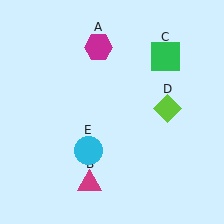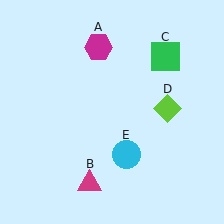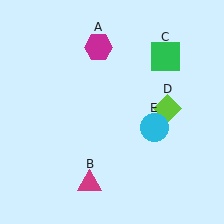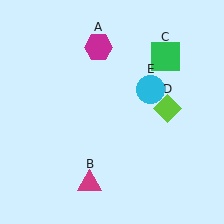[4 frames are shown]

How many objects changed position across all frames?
1 object changed position: cyan circle (object E).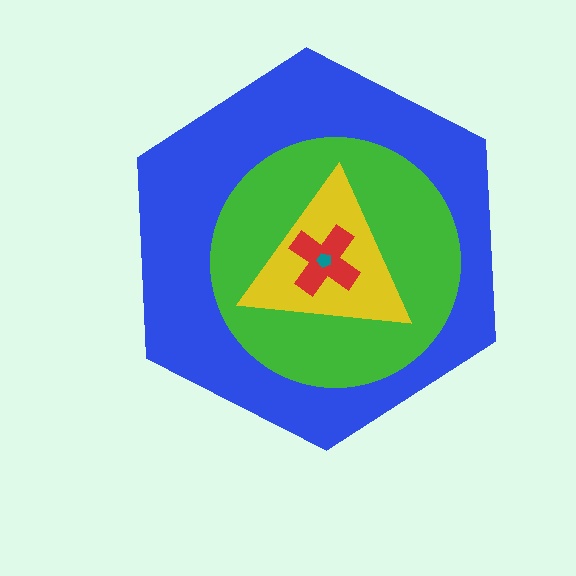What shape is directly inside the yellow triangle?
The red cross.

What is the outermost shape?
The blue hexagon.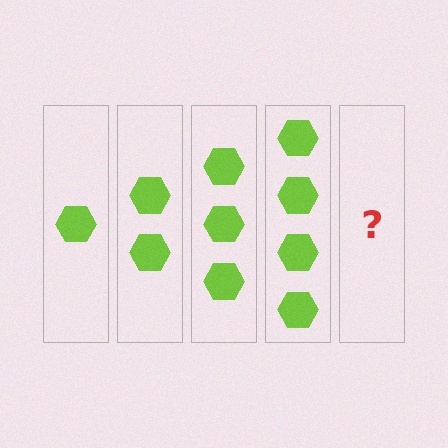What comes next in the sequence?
The next element should be 5 hexagons.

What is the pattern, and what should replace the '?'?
The pattern is that each step adds one more hexagon. The '?' should be 5 hexagons.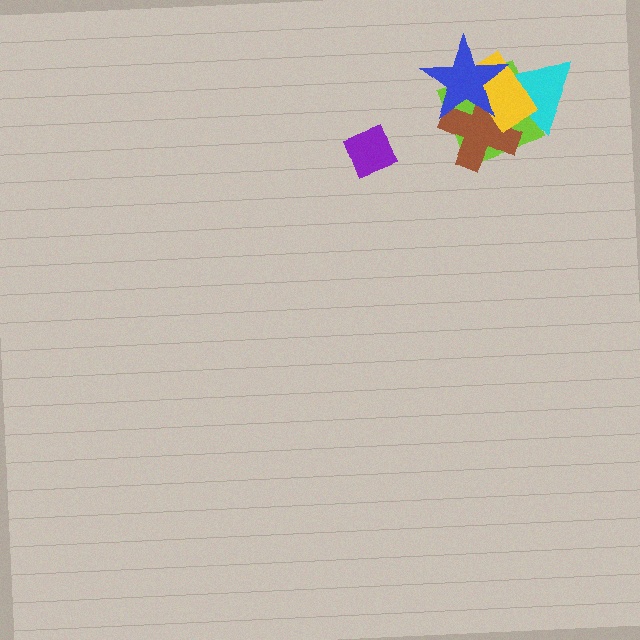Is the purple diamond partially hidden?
No, no other shape covers it.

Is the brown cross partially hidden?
Yes, it is partially covered by another shape.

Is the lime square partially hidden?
Yes, it is partially covered by another shape.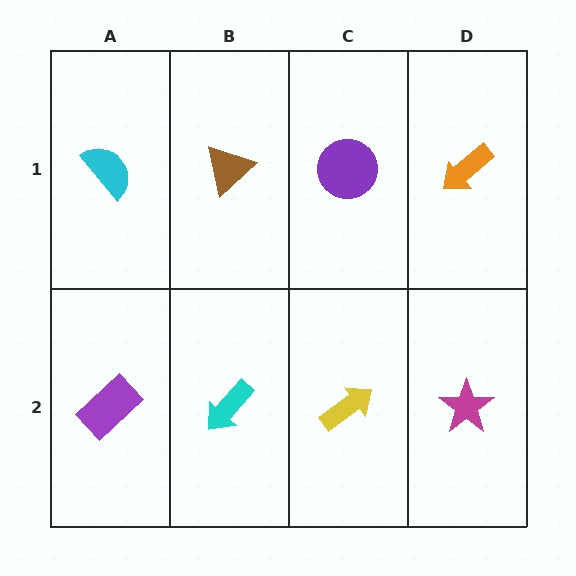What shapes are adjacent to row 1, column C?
A yellow arrow (row 2, column C), a brown triangle (row 1, column B), an orange arrow (row 1, column D).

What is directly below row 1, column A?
A purple rectangle.